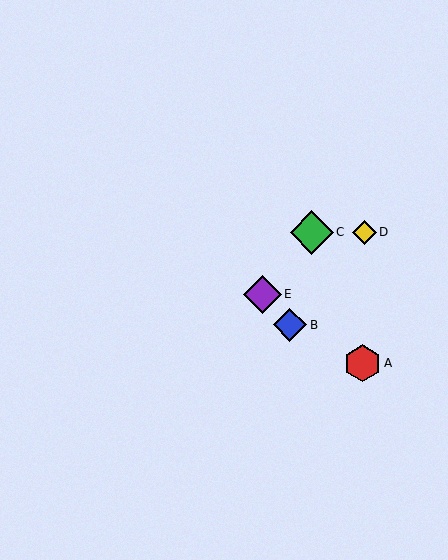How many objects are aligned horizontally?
2 objects (C, D) are aligned horizontally.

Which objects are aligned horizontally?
Objects C, D are aligned horizontally.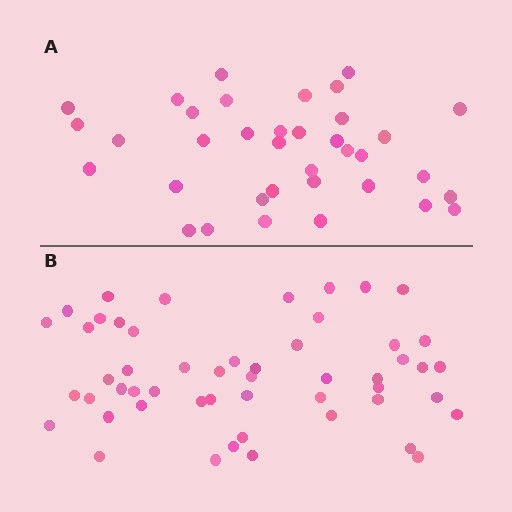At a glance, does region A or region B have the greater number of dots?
Region B (the bottom region) has more dots.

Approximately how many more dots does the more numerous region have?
Region B has approximately 15 more dots than region A.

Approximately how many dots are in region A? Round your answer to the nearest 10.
About 40 dots. (The exact count is 36, which rounds to 40.)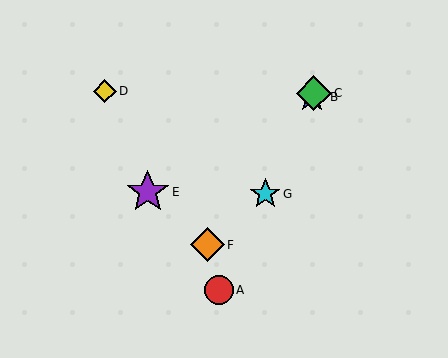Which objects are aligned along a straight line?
Objects A, B, C, G are aligned along a straight line.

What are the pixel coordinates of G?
Object G is at (265, 194).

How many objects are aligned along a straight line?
4 objects (A, B, C, G) are aligned along a straight line.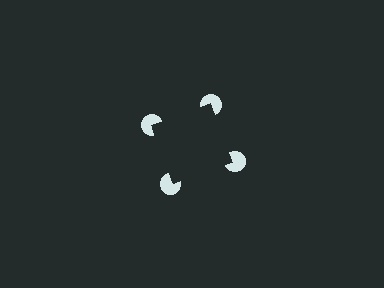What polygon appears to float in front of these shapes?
An illusory square — its edges are inferred from the aligned wedge cuts in the pac-man discs, not physically drawn.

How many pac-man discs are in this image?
There are 4 — one at each vertex of the illusory square.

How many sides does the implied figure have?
4 sides.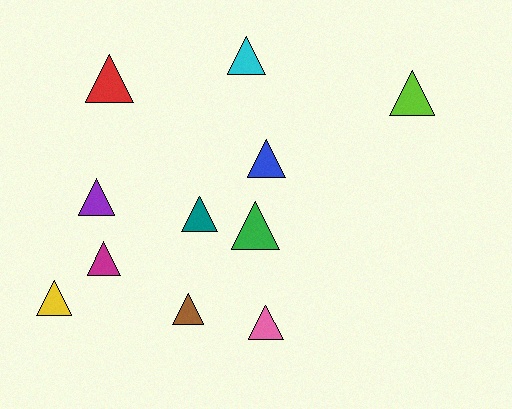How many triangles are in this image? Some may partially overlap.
There are 11 triangles.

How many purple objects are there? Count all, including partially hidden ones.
There is 1 purple object.